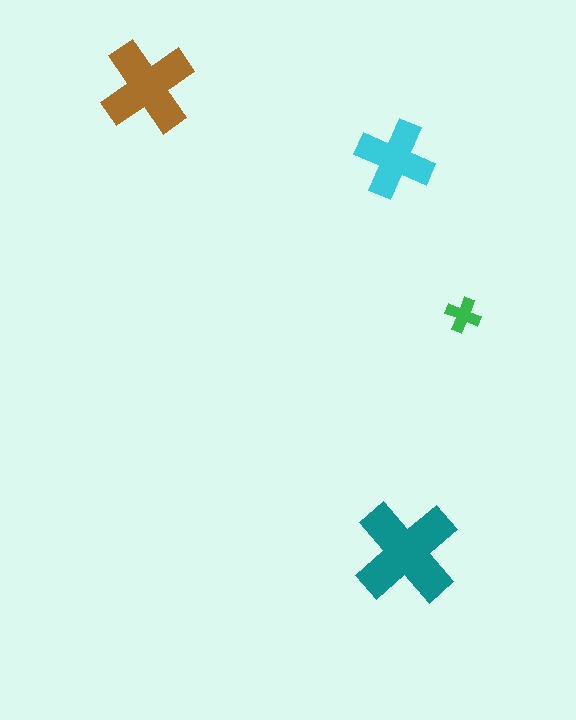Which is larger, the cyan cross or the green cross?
The cyan one.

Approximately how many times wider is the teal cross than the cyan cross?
About 1.5 times wider.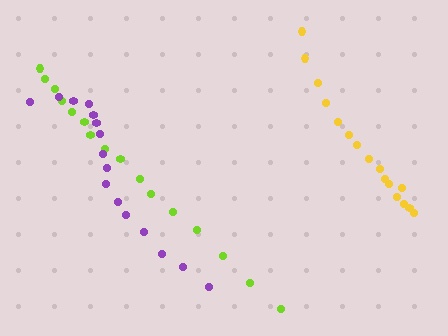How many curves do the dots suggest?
There are 3 distinct paths.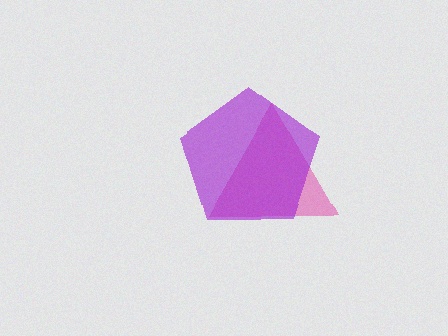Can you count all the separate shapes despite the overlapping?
Yes, there are 2 separate shapes.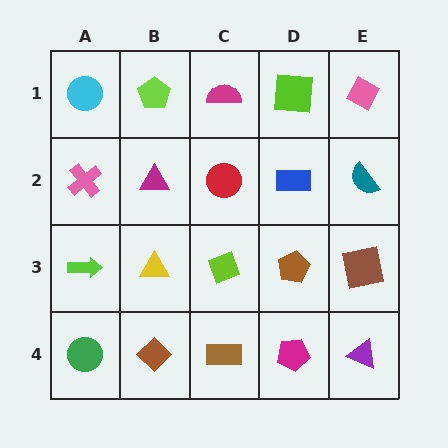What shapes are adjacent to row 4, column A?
A lime arrow (row 3, column A), a brown diamond (row 4, column B).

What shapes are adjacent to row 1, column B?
A magenta triangle (row 2, column B), a cyan circle (row 1, column A), a magenta semicircle (row 1, column C).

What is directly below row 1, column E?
A teal semicircle.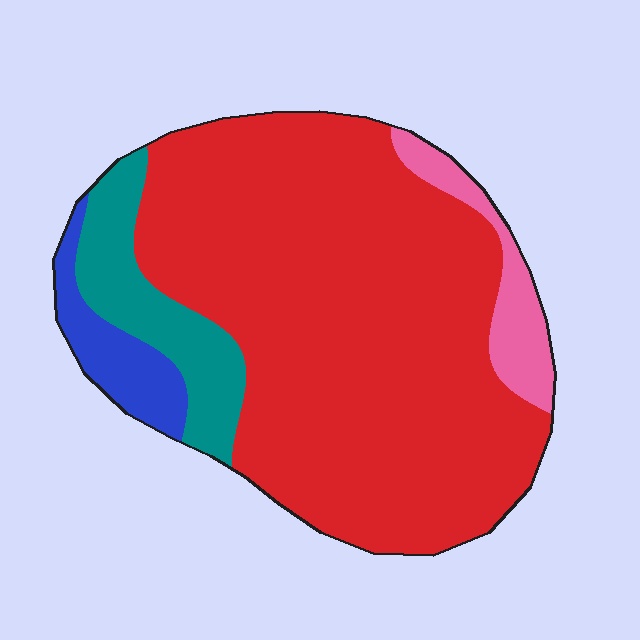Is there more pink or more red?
Red.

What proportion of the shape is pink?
Pink covers 7% of the shape.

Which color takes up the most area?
Red, at roughly 75%.